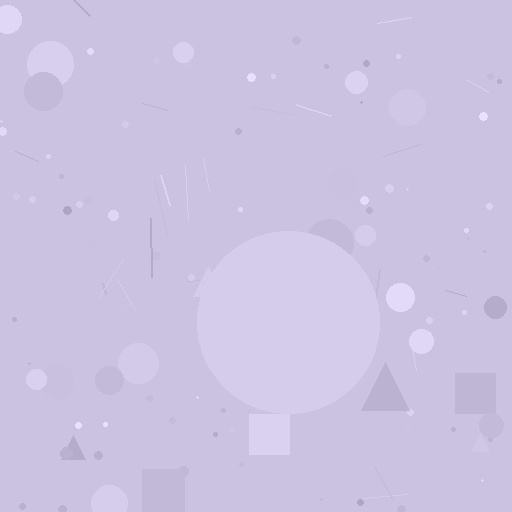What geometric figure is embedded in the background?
A circle is embedded in the background.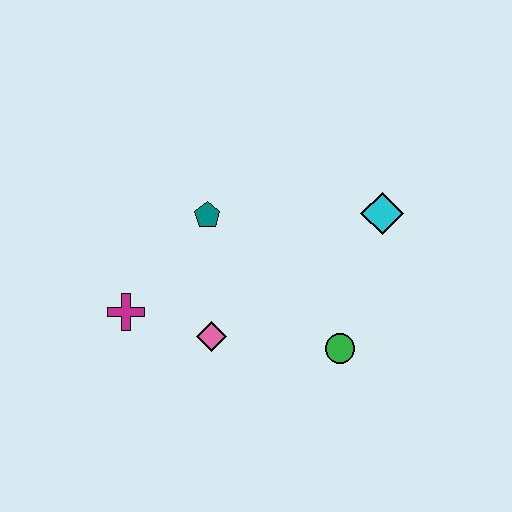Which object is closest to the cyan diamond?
The green circle is closest to the cyan diamond.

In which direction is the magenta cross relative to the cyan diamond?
The magenta cross is to the left of the cyan diamond.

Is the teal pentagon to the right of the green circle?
No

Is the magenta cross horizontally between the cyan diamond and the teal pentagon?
No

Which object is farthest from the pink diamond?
The cyan diamond is farthest from the pink diamond.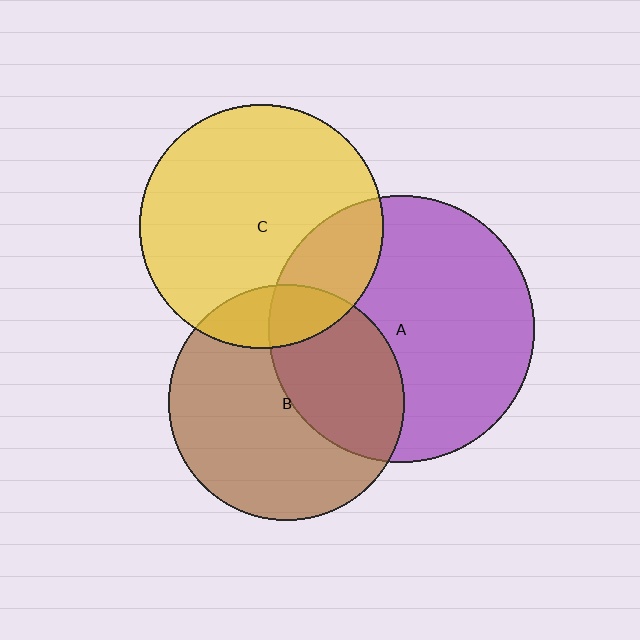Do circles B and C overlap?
Yes.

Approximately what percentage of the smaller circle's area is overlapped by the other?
Approximately 15%.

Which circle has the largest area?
Circle A (purple).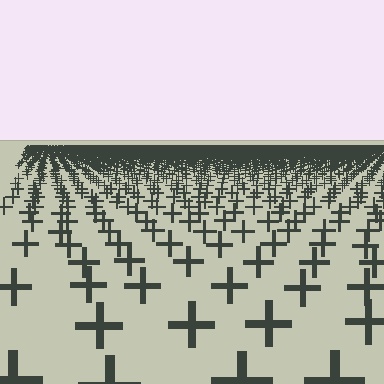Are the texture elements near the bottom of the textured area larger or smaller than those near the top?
Larger. Near the bottom, elements are closer to the viewer and appear at a bigger on-screen size.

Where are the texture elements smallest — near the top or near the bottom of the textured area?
Near the top.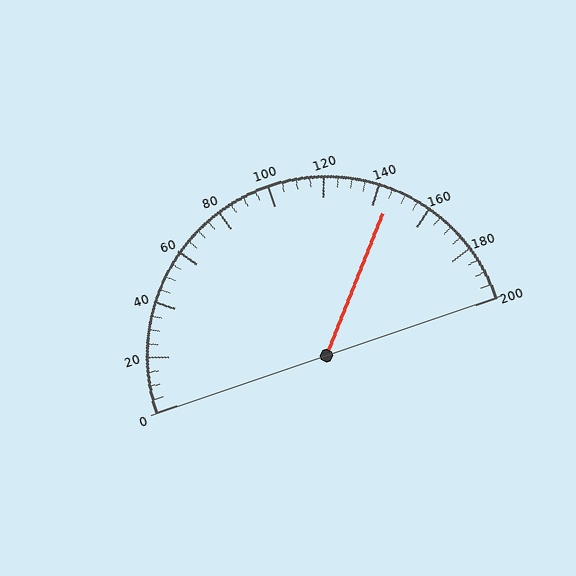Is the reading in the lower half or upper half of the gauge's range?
The reading is in the upper half of the range (0 to 200).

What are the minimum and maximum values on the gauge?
The gauge ranges from 0 to 200.